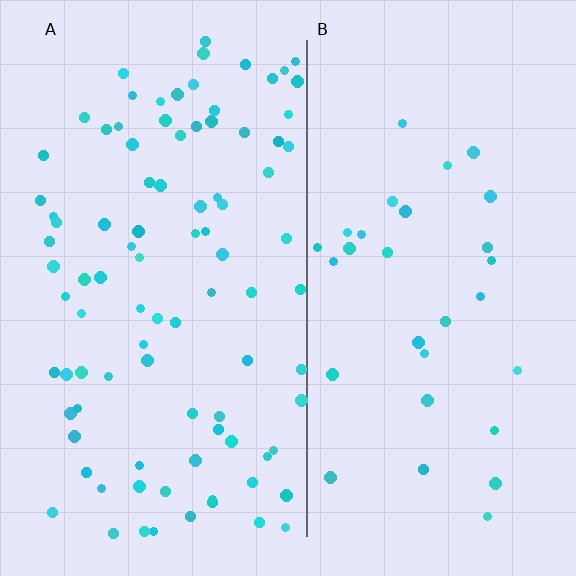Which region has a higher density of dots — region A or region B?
A (the left).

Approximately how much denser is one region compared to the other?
Approximately 3.0× — region A over region B.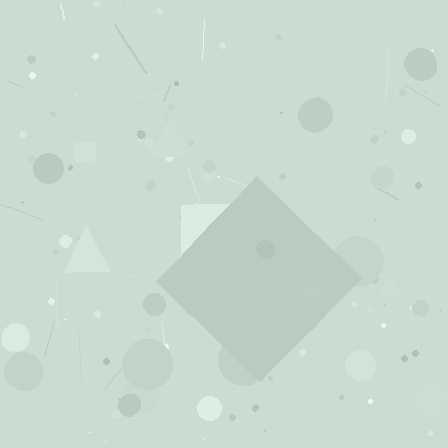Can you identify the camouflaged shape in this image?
The camouflaged shape is a diamond.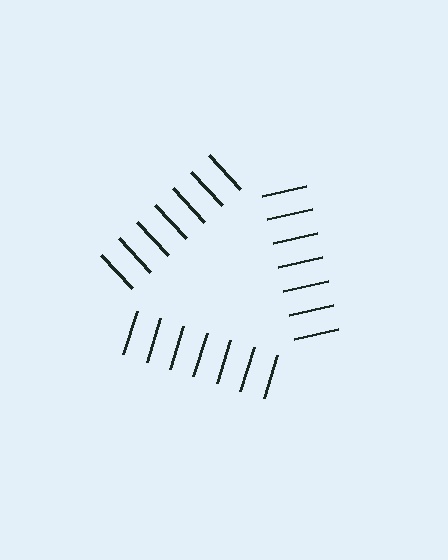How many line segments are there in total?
21 — 7 along each of the 3 edges.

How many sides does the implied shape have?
3 sides — the line-ends trace a triangle.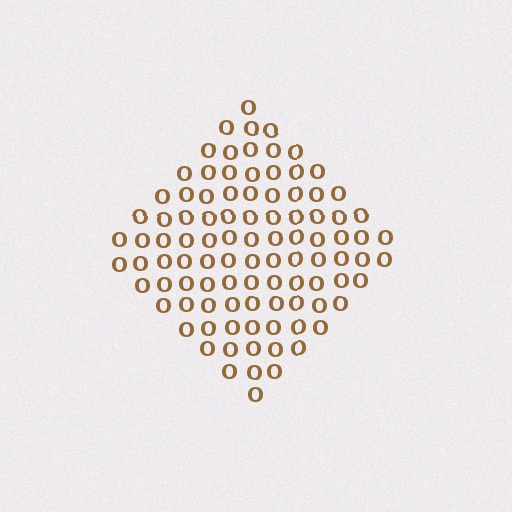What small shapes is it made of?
It is made of small letter O's.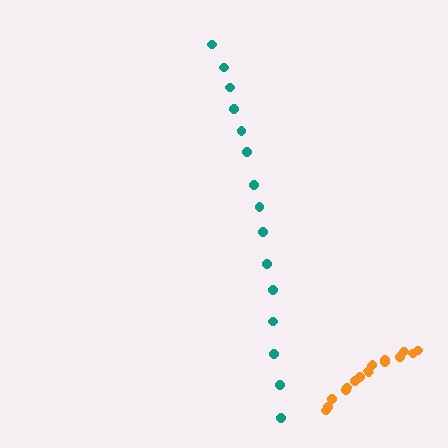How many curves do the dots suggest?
There are 2 distinct paths.